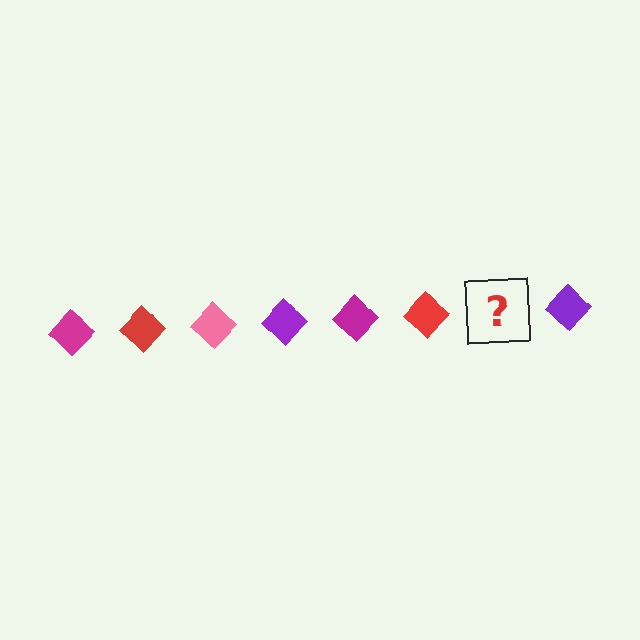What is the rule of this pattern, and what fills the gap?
The rule is that the pattern cycles through magenta, red, pink, purple diamonds. The gap should be filled with a pink diamond.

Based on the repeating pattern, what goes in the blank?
The blank should be a pink diamond.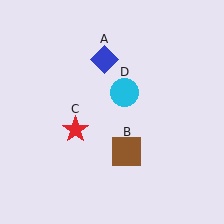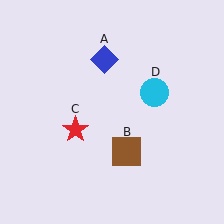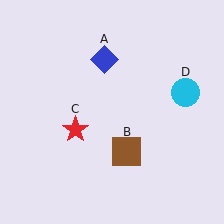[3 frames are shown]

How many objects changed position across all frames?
1 object changed position: cyan circle (object D).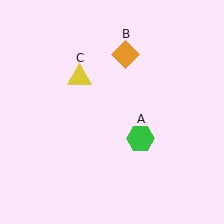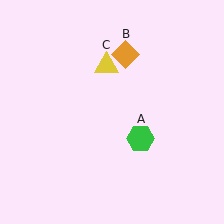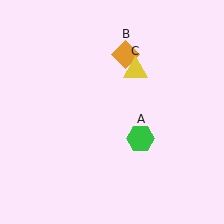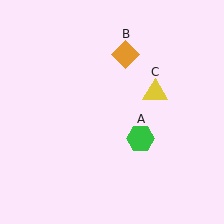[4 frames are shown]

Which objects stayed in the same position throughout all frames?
Green hexagon (object A) and orange diamond (object B) remained stationary.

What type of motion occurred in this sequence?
The yellow triangle (object C) rotated clockwise around the center of the scene.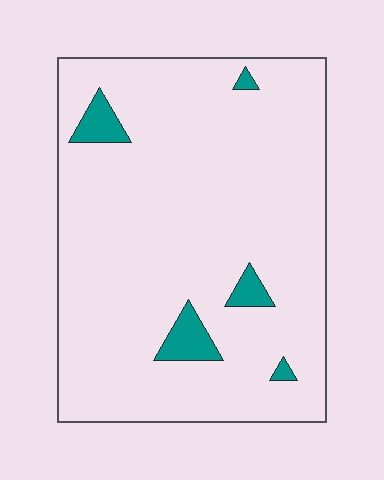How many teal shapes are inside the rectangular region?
5.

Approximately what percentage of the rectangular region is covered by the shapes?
Approximately 5%.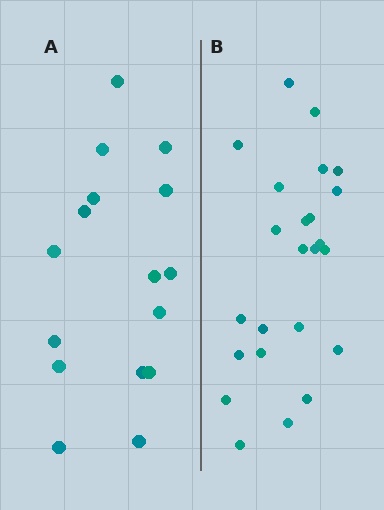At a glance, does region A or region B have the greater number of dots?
Region B (the right region) has more dots.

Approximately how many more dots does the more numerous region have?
Region B has roughly 8 or so more dots than region A.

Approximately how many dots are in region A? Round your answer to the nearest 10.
About 20 dots. (The exact count is 16, which rounds to 20.)